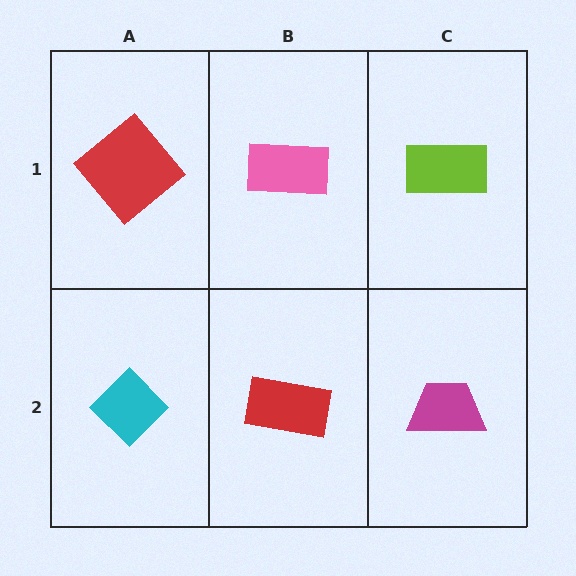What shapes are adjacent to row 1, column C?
A magenta trapezoid (row 2, column C), a pink rectangle (row 1, column B).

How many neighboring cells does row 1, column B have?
3.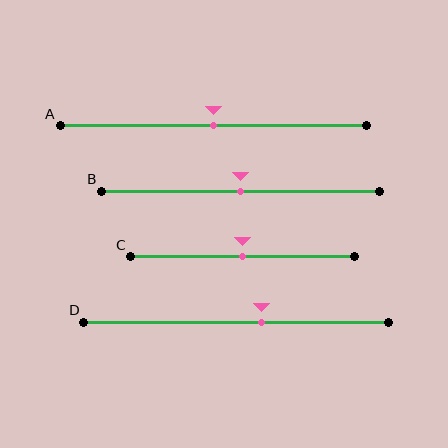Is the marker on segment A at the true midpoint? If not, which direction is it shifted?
Yes, the marker on segment A is at the true midpoint.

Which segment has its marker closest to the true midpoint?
Segment A has its marker closest to the true midpoint.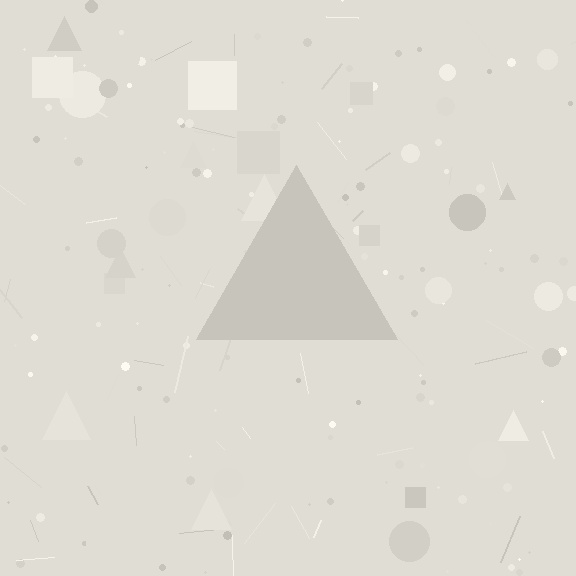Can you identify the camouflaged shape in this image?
The camouflaged shape is a triangle.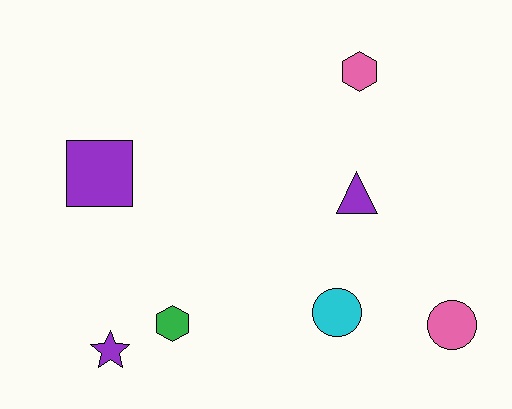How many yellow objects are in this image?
There are no yellow objects.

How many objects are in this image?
There are 7 objects.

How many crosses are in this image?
There are no crosses.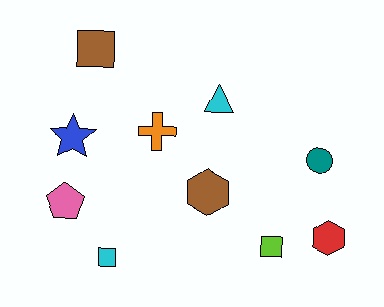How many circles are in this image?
There is 1 circle.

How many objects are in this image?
There are 10 objects.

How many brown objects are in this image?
There are 2 brown objects.